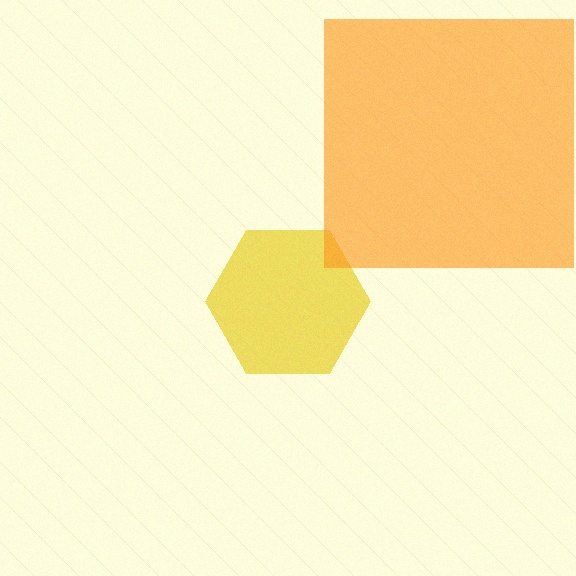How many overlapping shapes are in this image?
There are 2 overlapping shapes in the image.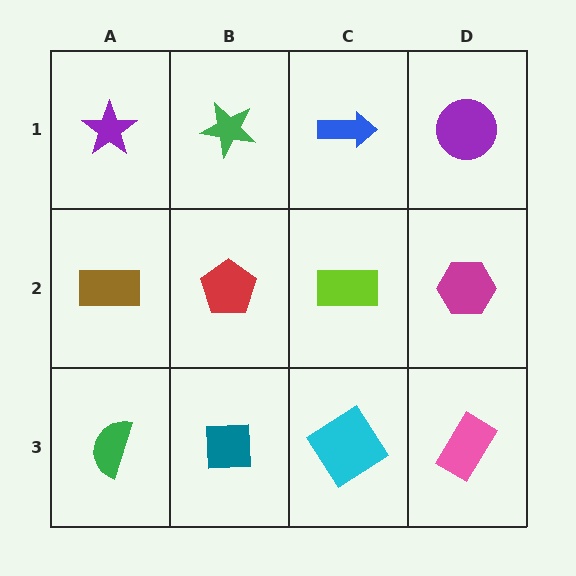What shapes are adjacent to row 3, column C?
A lime rectangle (row 2, column C), a teal square (row 3, column B), a pink rectangle (row 3, column D).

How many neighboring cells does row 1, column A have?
2.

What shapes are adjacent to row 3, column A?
A brown rectangle (row 2, column A), a teal square (row 3, column B).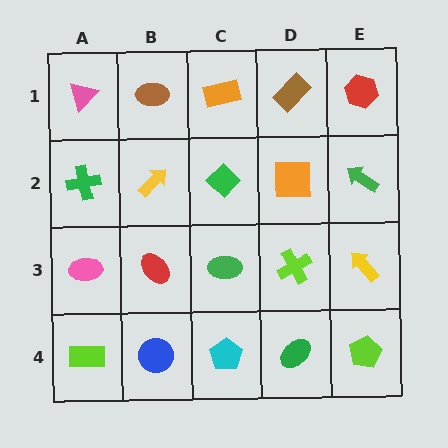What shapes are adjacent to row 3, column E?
A green arrow (row 2, column E), a lime pentagon (row 4, column E), a lime cross (row 3, column D).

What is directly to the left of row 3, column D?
A green ellipse.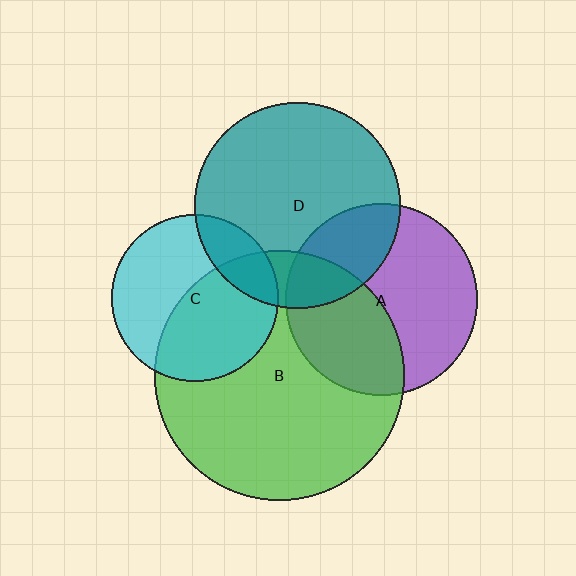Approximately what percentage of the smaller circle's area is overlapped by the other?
Approximately 20%.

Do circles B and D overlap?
Yes.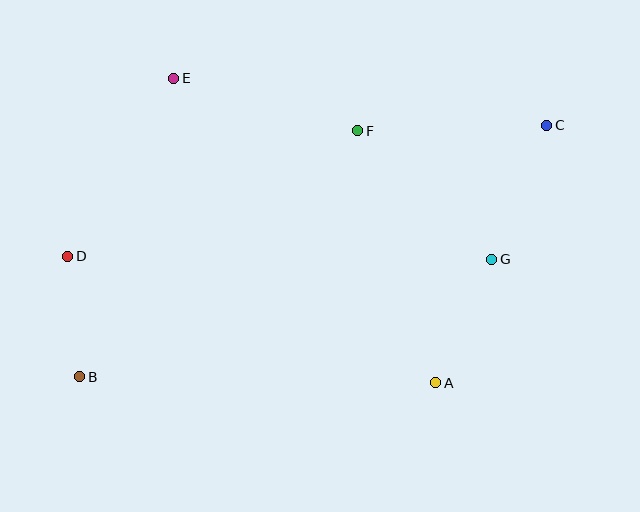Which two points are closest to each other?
Points B and D are closest to each other.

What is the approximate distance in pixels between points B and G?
The distance between B and G is approximately 429 pixels.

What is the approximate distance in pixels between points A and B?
The distance between A and B is approximately 356 pixels.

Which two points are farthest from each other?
Points B and C are farthest from each other.